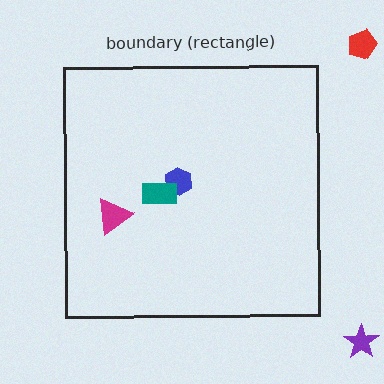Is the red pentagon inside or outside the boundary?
Outside.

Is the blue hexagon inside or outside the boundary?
Inside.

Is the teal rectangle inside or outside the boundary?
Inside.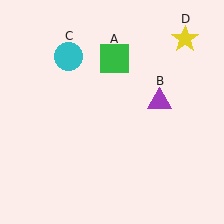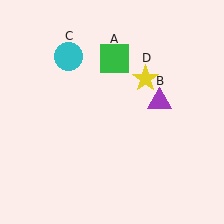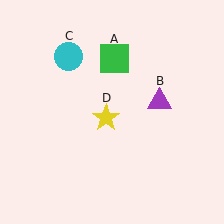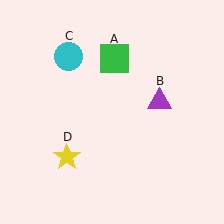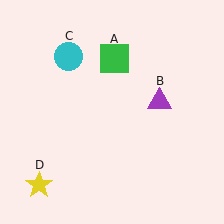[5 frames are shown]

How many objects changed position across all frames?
1 object changed position: yellow star (object D).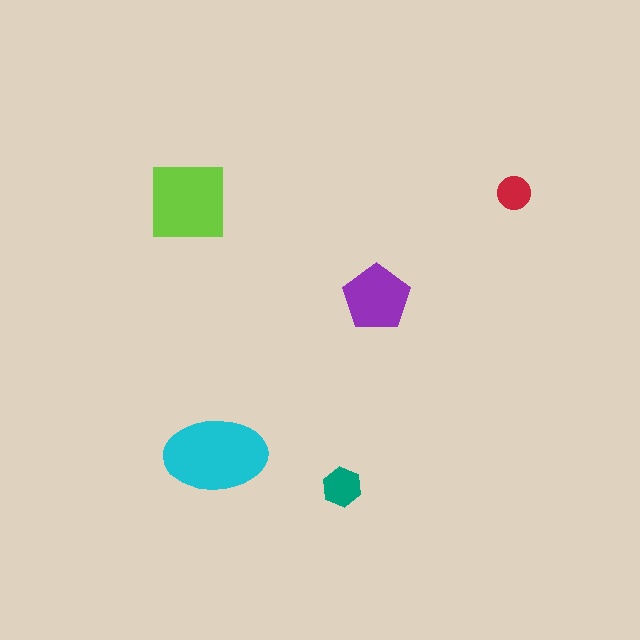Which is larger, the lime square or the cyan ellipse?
The cyan ellipse.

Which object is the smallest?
The red circle.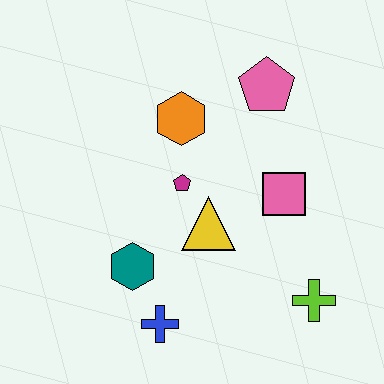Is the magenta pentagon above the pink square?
Yes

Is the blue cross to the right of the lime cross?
No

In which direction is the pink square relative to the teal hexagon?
The pink square is to the right of the teal hexagon.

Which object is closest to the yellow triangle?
The magenta pentagon is closest to the yellow triangle.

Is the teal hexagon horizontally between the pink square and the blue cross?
No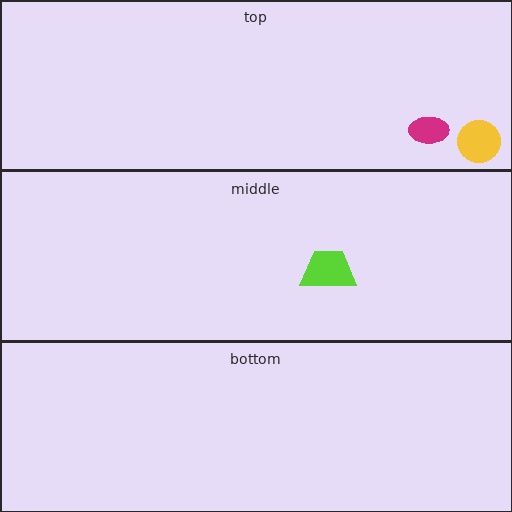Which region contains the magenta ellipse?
The top region.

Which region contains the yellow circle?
The top region.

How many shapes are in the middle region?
1.